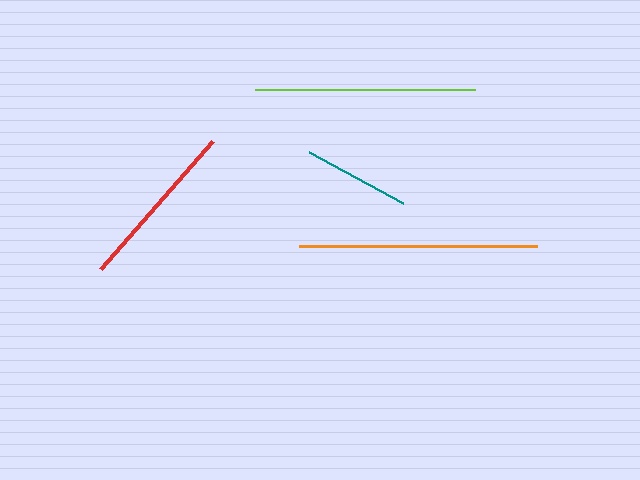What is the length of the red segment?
The red segment is approximately 170 pixels long.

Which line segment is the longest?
The orange line is the longest at approximately 238 pixels.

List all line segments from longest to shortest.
From longest to shortest: orange, lime, red, teal.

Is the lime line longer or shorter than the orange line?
The orange line is longer than the lime line.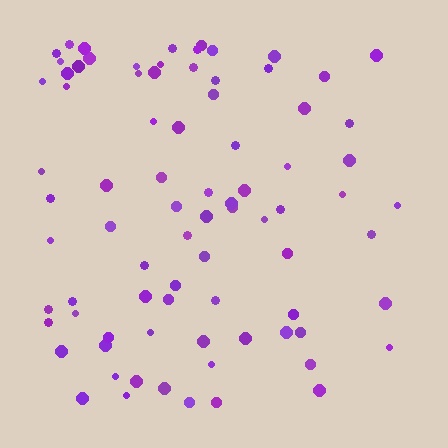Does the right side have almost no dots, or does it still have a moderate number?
Still a moderate number, just noticeably fewer than the left.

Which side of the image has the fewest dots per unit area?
The right.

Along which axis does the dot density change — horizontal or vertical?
Horizontal.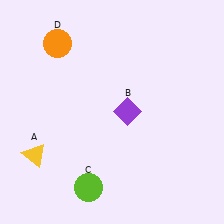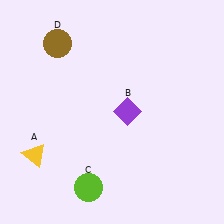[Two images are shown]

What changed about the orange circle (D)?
In Image 1, D is orange. In Image 2, it changed to brown.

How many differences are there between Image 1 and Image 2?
There is 1 difference between the two images.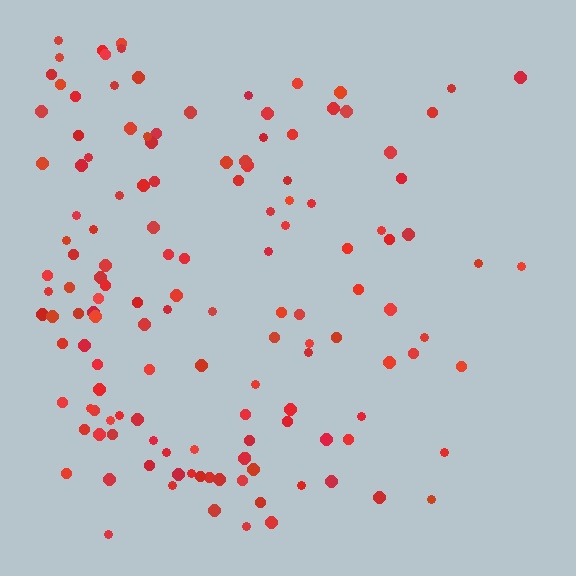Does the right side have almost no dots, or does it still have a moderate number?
Still a moderate number, just noticeably fewer than the left.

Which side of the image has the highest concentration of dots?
The left.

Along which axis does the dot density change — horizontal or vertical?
Horizontal.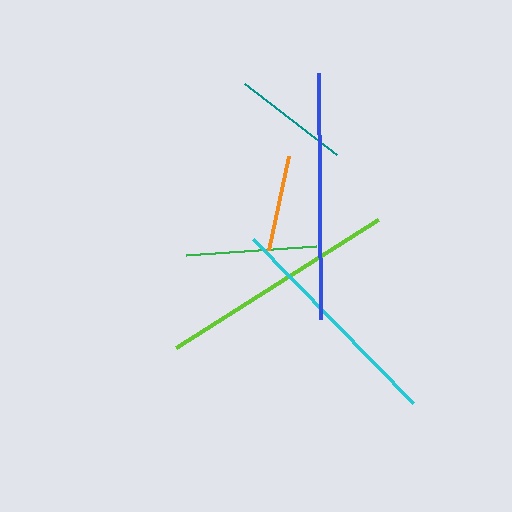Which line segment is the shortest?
The orange line is the shortest at approximately 96 pixels.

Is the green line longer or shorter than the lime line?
The lime line is longer than the green line.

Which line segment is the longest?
The blue line is the longest at approximately 246 pixels.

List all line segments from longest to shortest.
From longest to shortest: blue, lime, cyan, green, teal, orange.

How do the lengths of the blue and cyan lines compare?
The blue and cyan lines are approximately the same length.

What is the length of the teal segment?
The teal segment is approximately 116 pixels long.